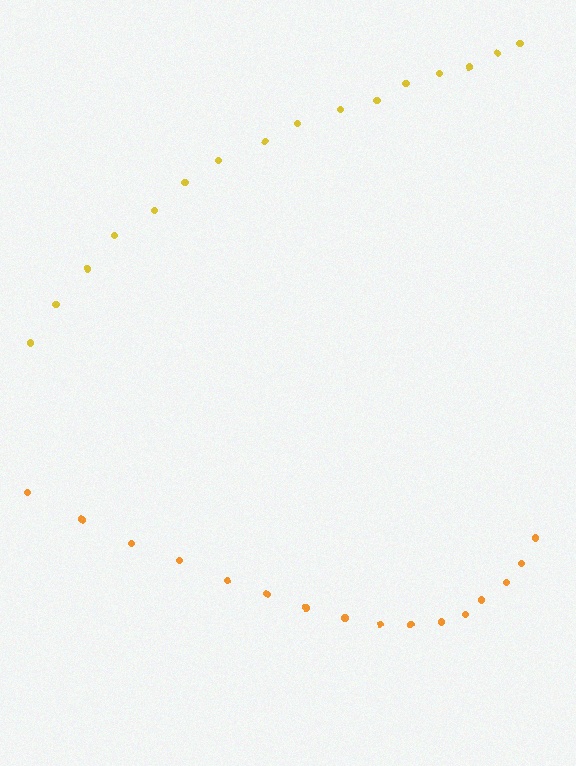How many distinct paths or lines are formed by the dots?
There are 2 distinct paths.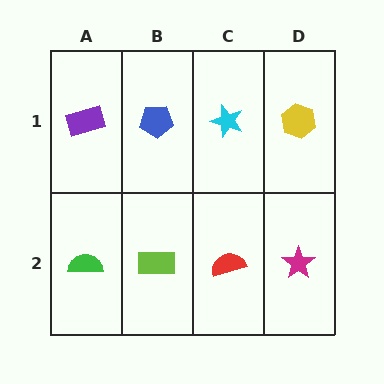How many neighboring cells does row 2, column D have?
2.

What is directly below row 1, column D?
A magenta star.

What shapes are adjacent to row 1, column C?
A red semicircle (row 2, column C), a blue pentagon (row 1, column B), a yellow hexagon (row 1, column D).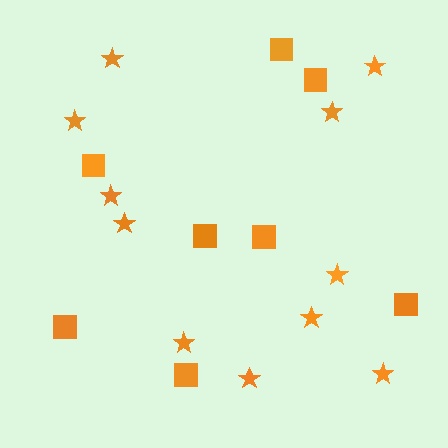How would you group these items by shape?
There are 2 groups: one group of stars (11) and one group of squares (8).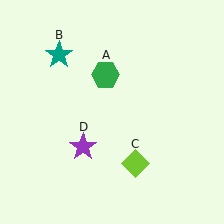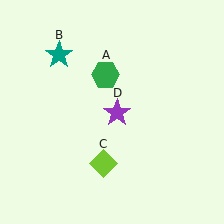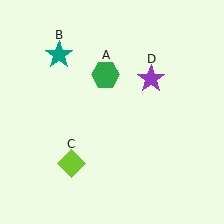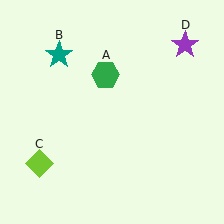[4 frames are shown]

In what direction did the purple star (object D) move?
The purple star (object D) moved up and to the right.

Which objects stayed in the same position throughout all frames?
Green hexagon (object A) and teal star (object B) remained stationary.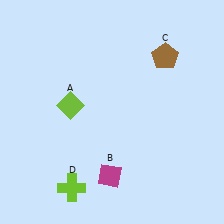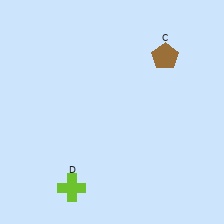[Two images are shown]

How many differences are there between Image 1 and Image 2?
There are 2 differences between the two images.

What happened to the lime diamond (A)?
The lime diamond (A) was removed in Image 2. It was in the top-left area of Image 1.